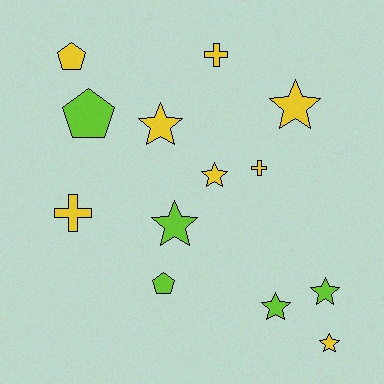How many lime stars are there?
There are 3 lime stars.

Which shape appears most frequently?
Star, with 7 objects.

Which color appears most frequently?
Yellow, with 8 objects.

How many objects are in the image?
There are 13 objects.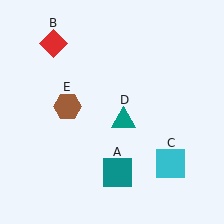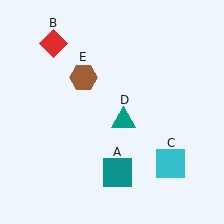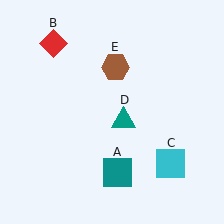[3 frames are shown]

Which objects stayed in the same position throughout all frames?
Teal square (object A) and red diamond (object B) and cyan square (object C) and teal triangle (object D) remained stationary.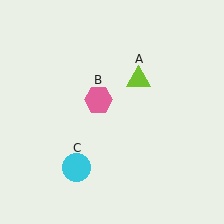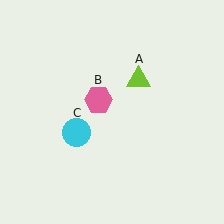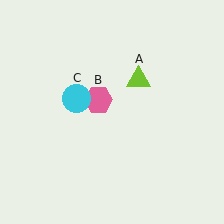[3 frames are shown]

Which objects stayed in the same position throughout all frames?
Lime triangle (object A) and pink hexagon (object B) remained stationary.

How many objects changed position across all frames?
1 object changed position: cyan circle (object C).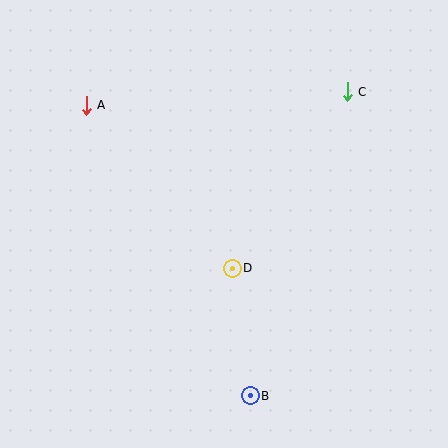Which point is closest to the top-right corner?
Point C is closest to the top-right corner.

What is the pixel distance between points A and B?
The distance between A and B is 333 pixels.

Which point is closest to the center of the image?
Point D at (232, 268) is closest to the center.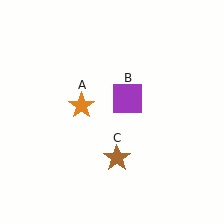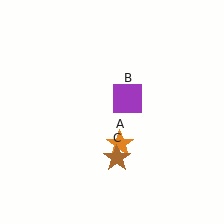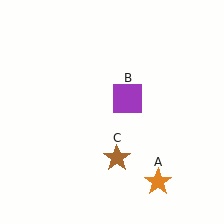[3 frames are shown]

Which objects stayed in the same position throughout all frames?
Purple square (object B) and brown star (object C) remained stationary.